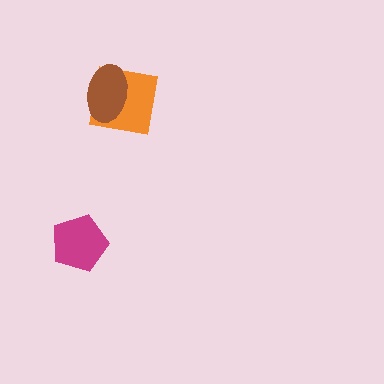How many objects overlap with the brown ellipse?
1 object overlaps with the brown ellipse.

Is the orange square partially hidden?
Yes, it is partially covered by another shape.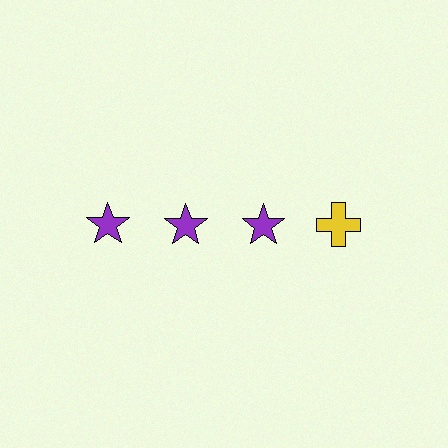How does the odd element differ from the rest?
It differs in both color (yellow instead of purple) and shape (cross instead of star).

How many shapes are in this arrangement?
There are 4 shapes arranged in a grid pattern.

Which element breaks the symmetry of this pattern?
The yellow cross in the top row, second from right column breaks the symmetry. All other shapes are purple stars.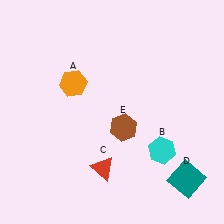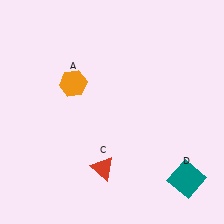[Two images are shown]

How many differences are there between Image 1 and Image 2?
There are 2 differences between the two images.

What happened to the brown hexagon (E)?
The brown hexagon (E) was removed in Image 2. It was in the bottom-right area of Image 1.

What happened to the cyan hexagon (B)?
The cyan hexagon (B) was removed in Image 2. It was in the bottom-right area of Image 1.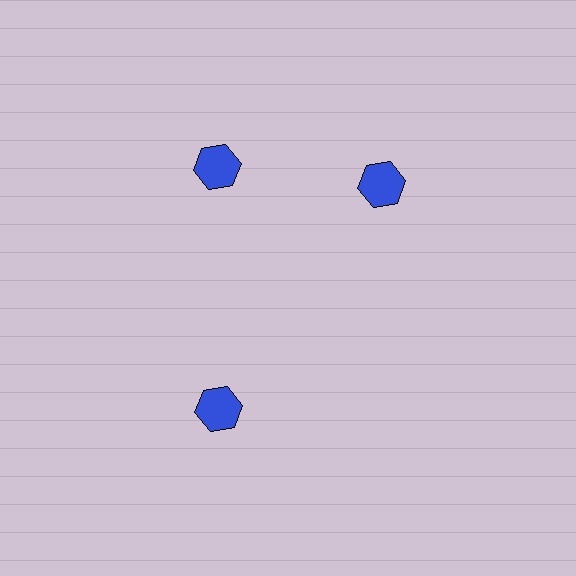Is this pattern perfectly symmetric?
No. The 3 blue hexagons are arranged in a ring, but one element near the 3 o'clock position is rotated out of alignment along the ring, breaking the 3-fold rotational symmetry.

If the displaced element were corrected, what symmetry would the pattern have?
It would have 3-fold rotational symmetry — the pattern would map onto itself every 120 degrees.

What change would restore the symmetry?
The symmetry would be restored by rotating it back into even spacing with its neighbors so that all 3 hexagons sit at equal angles and equal distance from the center.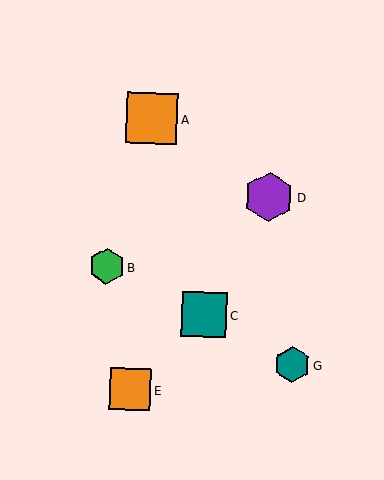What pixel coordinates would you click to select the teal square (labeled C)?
Click at (204, 314) to select the teal square C.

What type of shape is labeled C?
Shape C is a teal square.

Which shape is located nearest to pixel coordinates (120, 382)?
The orange square (labeled E) at (130, 389) is nearest to that location.